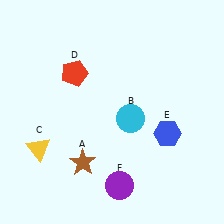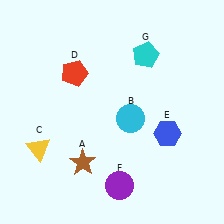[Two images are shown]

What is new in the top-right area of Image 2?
A cyan pentagon (G) was added in the top-right area of Image 2.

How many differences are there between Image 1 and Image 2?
There is 1 difference between the two images.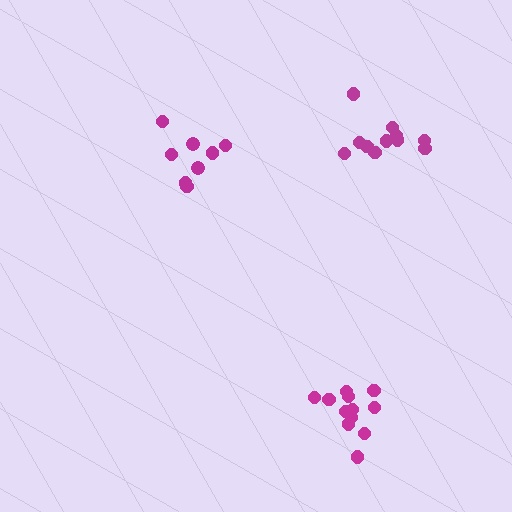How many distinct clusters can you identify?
There are 3 distinct clusters.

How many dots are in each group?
Group 1: 12 dots, Group 2: 8 dots, Group 3: 11 dots (31 total).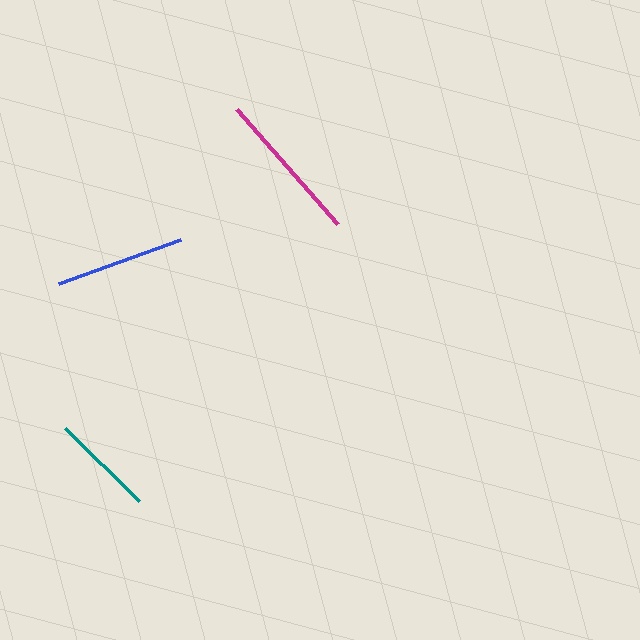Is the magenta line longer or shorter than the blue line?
The magenta line is longer than the blue line.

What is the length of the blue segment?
The blue segment is approximately 130 pixels long.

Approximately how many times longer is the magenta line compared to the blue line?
The magenta line is approximately 1.2 times the length of the blue line.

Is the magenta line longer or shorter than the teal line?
The magenta line is longer than the teal line.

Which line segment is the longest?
The magenta line is the longest at approximately 153 pixels.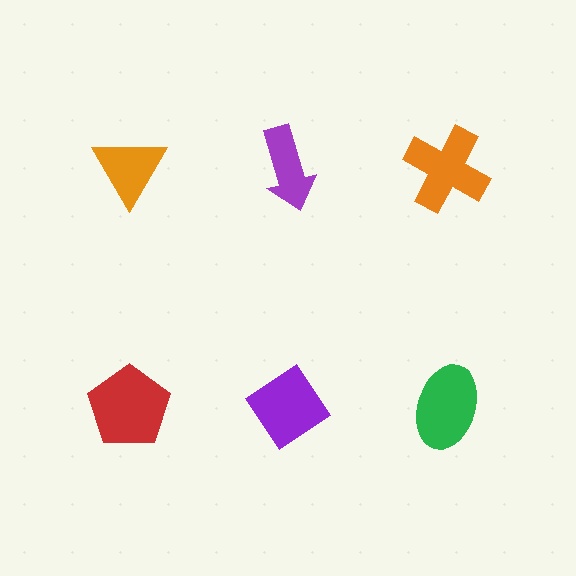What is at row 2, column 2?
A purple diamond.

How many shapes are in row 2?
3 shapes.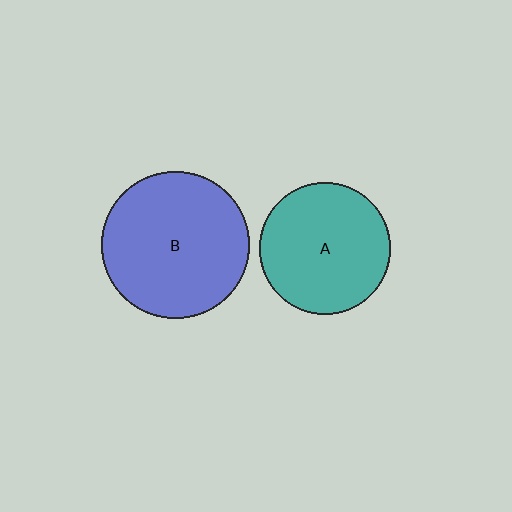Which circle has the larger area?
Circle B (blue).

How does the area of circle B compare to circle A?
Approximately 1.3 times.